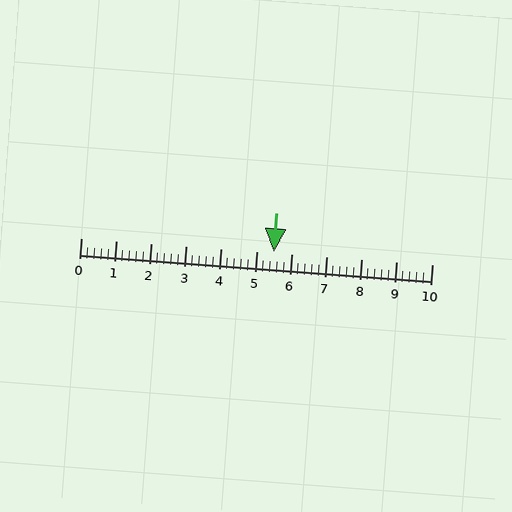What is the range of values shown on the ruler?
The ruler shows values from 0 to 10.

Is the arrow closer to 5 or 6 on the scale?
The arrow is closer to 6.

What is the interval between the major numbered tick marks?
The major tick marks are spaced 1 units apart.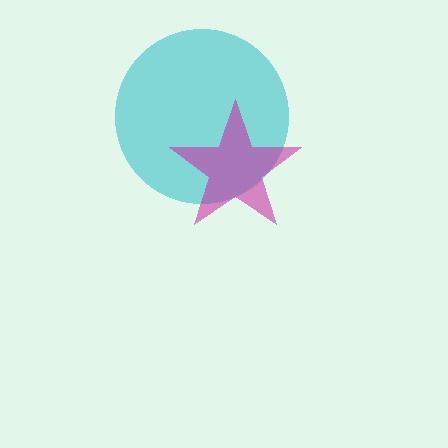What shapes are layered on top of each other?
The layered shapes are: a cyan circle, a magenta star.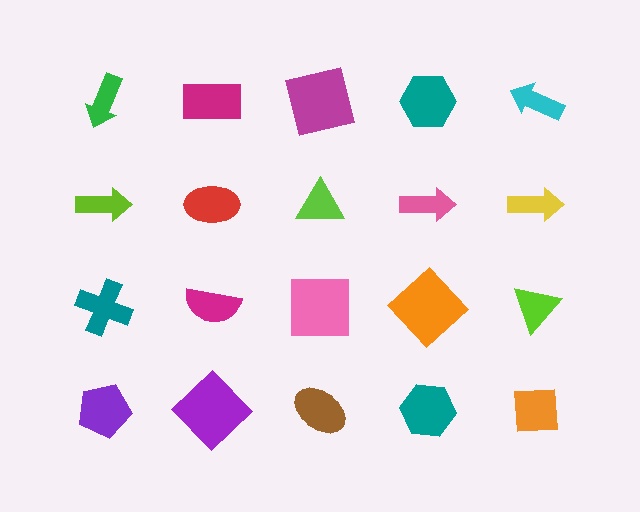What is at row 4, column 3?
A brown ellipse.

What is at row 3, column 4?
An orange diamond.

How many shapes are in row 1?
5 shapes.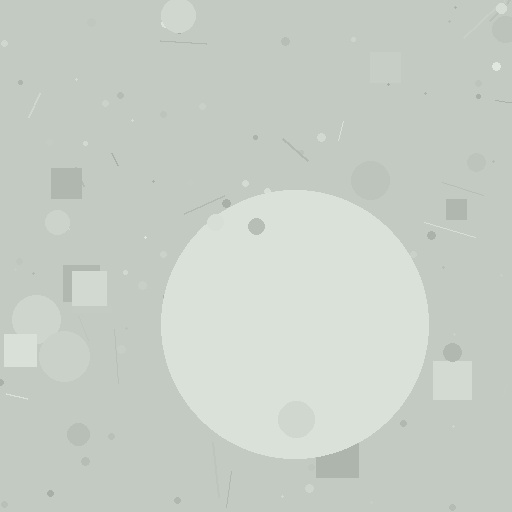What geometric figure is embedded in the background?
A circle is embedded in the background.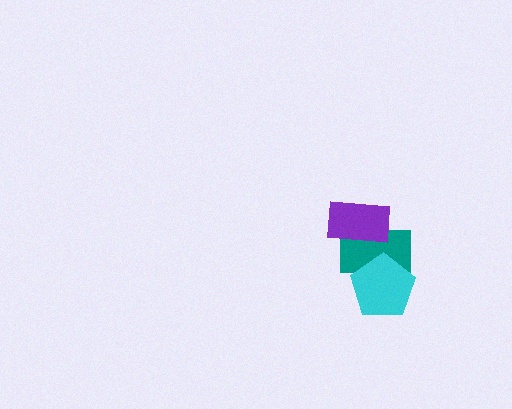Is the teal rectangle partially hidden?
Yes, it is partially covered by another shape.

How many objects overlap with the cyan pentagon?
1 object overlaps with the cyan pentagon.